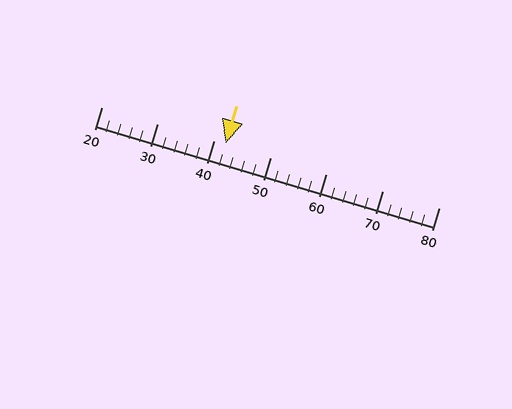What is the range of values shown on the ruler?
The ruler shows values from 20 to 80.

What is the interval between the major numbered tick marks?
The major tick marks are spaced 10 units apart.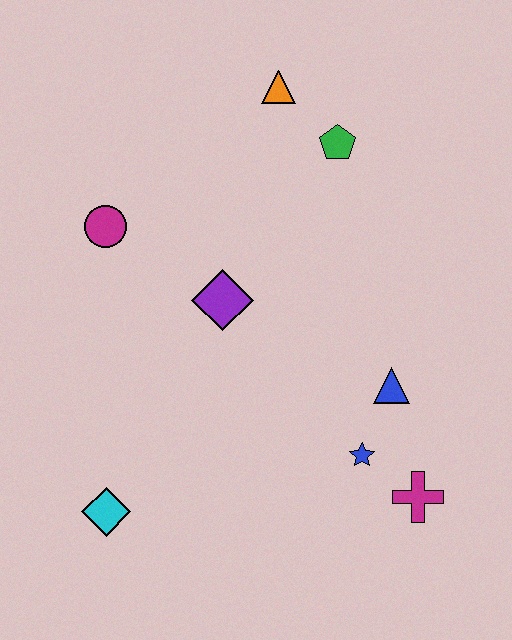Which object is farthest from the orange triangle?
The cyan diamond is farthest from the orange triangle.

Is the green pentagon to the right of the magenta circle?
Yes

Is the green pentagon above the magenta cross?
Yes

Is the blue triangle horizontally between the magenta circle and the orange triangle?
No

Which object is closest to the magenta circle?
The purple diamond is closest to the magenta circle.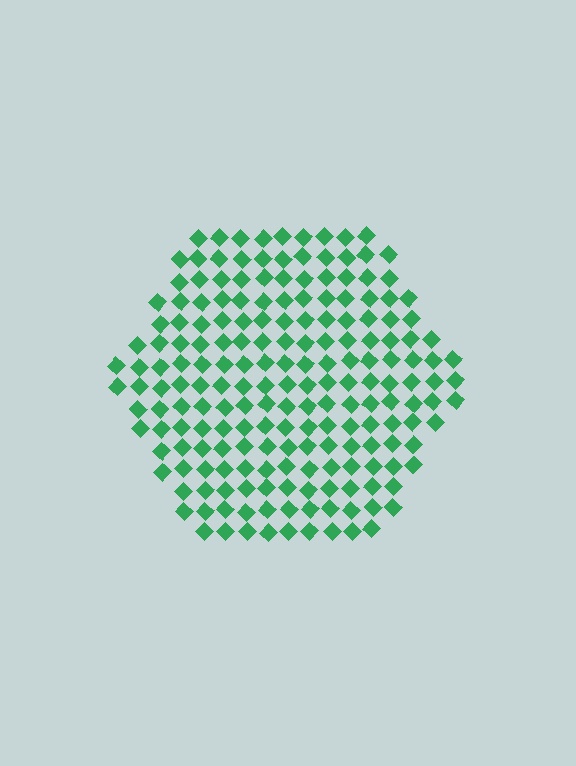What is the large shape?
The large shape is a hexagon.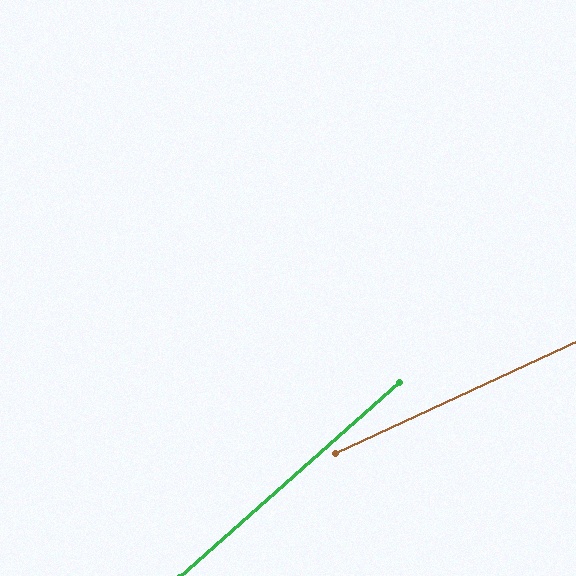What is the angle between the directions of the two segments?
Approximately 17 degrees.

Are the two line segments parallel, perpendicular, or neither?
Neither parallel nor perpendicular — they differ by about 17°.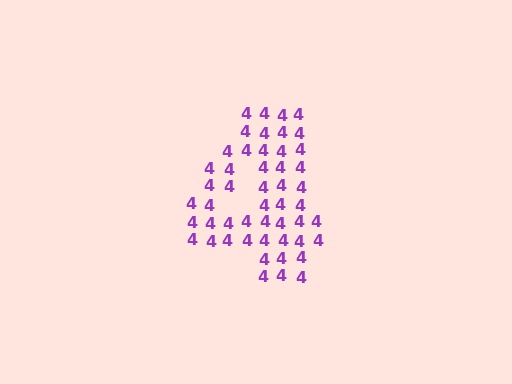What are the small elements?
The small elements are digit 4's.